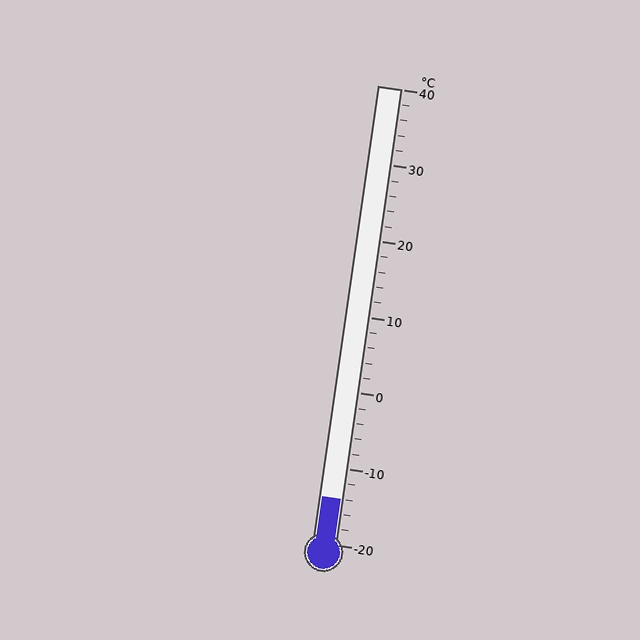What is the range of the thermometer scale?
The thermometer scale ranges from -20°C to 40°C.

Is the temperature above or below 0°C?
The temperature is below 0°C.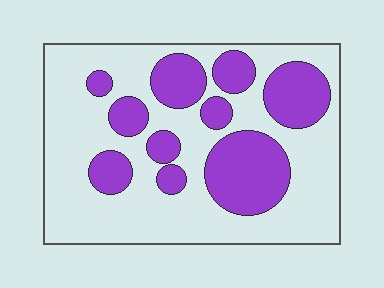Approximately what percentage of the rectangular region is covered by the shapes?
Approximately 30%.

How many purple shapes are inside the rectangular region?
10.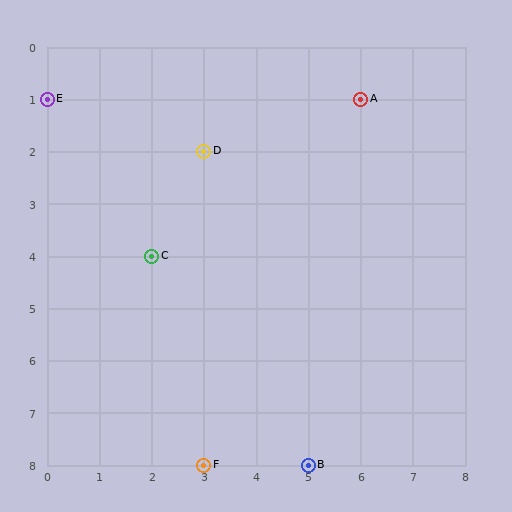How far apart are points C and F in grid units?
Points C and F are 1 column and 4 rows apart (about 4.1 grid units diagonally).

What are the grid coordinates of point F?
Point F is at grid coordinates (3, 8).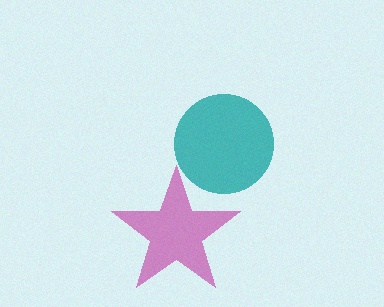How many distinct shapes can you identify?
There are 2 distinct shapes: a magenta star, a teal circle.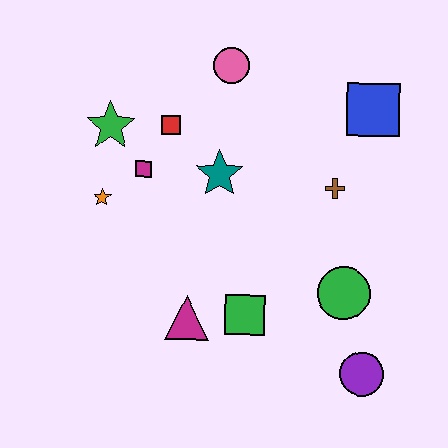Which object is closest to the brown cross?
The blue square is closest to the brown cross.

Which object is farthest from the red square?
The purple circle is farthest from the red square.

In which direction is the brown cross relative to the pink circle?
The brown cross is below the pink circle.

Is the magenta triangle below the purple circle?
No